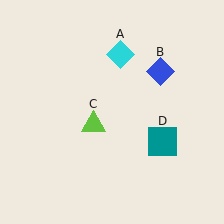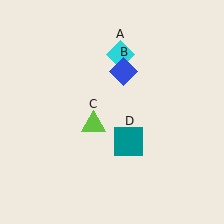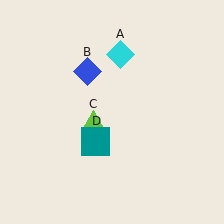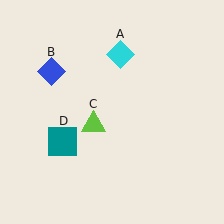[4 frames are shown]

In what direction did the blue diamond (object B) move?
The blue diamond (object B) moved left.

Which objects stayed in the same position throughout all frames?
Cyan diamond (object A) and lime triangle (object C) remained stationary.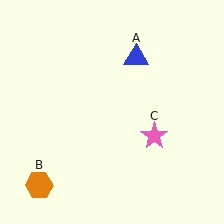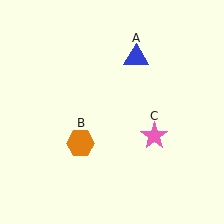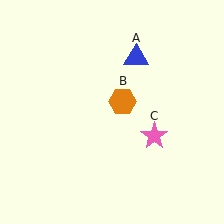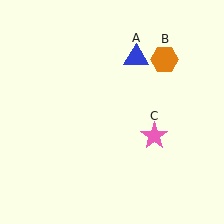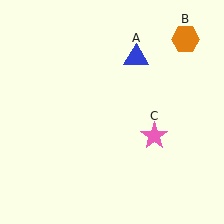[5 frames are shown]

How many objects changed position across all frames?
1 object changed position: orange hexagon (object B).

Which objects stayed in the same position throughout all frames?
Blue triangle (object A) and pink star (object C) remained stationary.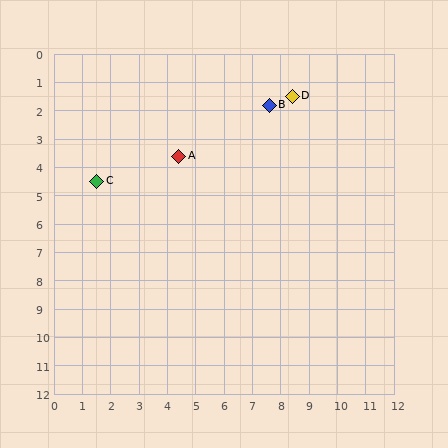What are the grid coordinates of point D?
Point D is at approximately (8.4, 1.5).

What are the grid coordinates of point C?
Point C is at approximately (1.5, 4.5).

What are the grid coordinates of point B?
Point B is at approximately (7.6, 1.8).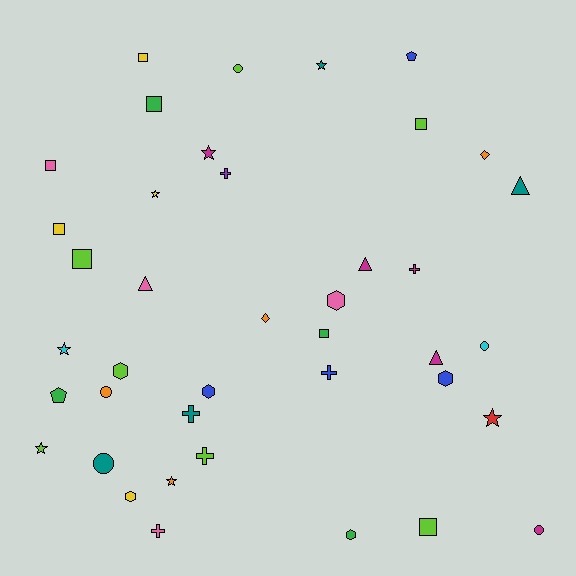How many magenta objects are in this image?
There are 5 magenta objects.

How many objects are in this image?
There are 40 objects.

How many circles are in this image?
There are 5 circles.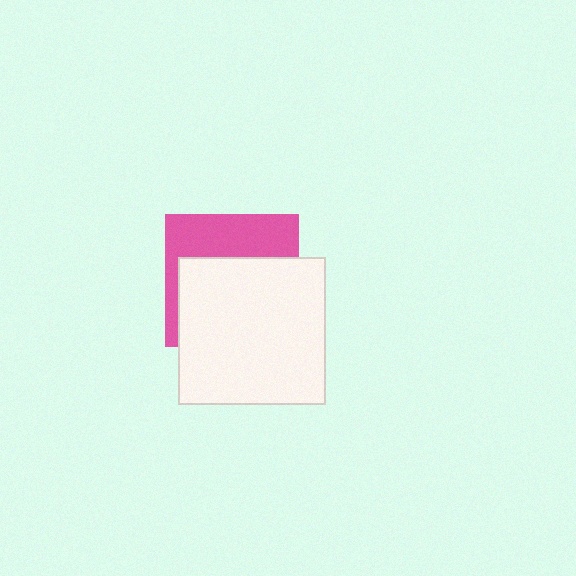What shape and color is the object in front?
The object in front is a white square.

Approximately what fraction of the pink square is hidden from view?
Roughly 61% of the pink square is hidden behind the white square.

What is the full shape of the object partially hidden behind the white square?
The partially hidden object is a pink square.